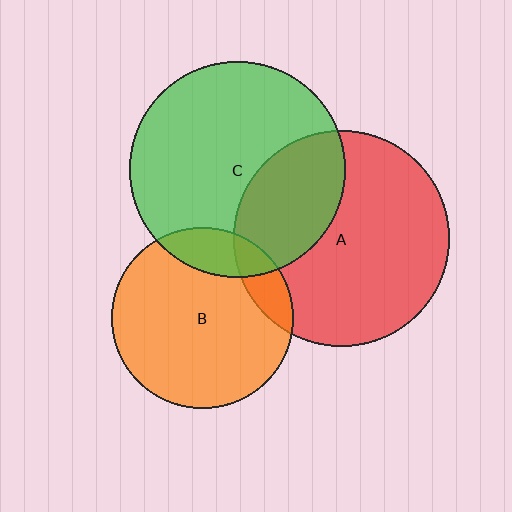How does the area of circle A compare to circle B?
Approximately 1.4 times.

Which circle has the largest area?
Circle C (green).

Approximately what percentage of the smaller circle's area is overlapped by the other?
Approximately 15%.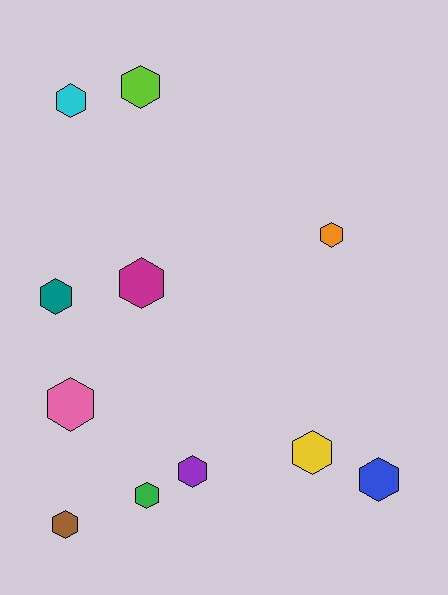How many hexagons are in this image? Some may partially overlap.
There are 11 hexagons.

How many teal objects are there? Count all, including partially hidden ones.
There is 1 teal object.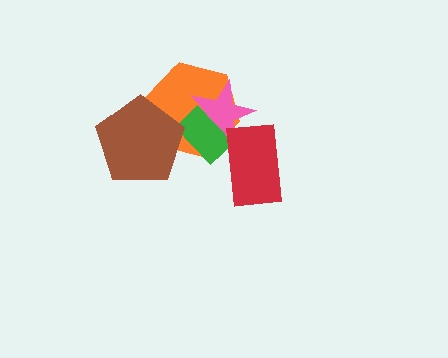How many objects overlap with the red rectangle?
2 objects overlap with the red rectangle.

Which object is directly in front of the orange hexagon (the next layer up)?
The pink star is directly in front of the orange hexagon.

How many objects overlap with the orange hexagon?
3 objects overlap with the orange hexagon.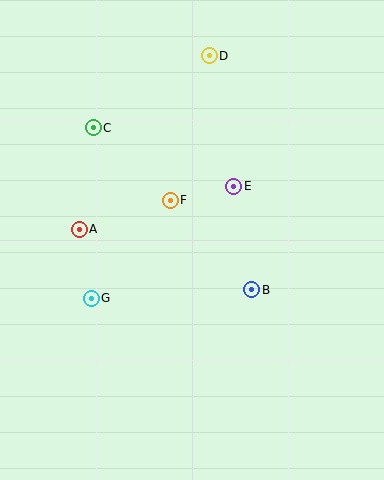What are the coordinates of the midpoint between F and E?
The midpoint between F and E is at (202, 193).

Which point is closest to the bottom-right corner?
Point B is closest to the bottom-right corner.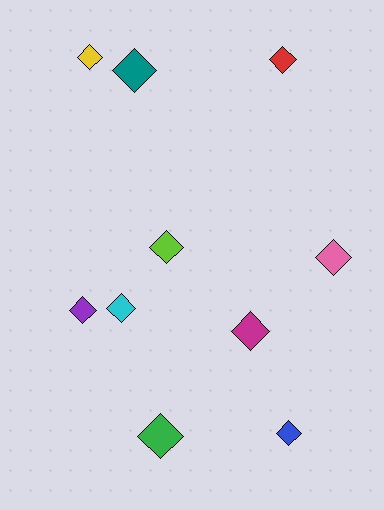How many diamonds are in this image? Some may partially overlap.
There are 10 diamonds.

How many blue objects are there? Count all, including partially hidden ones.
There is 1 blue object.